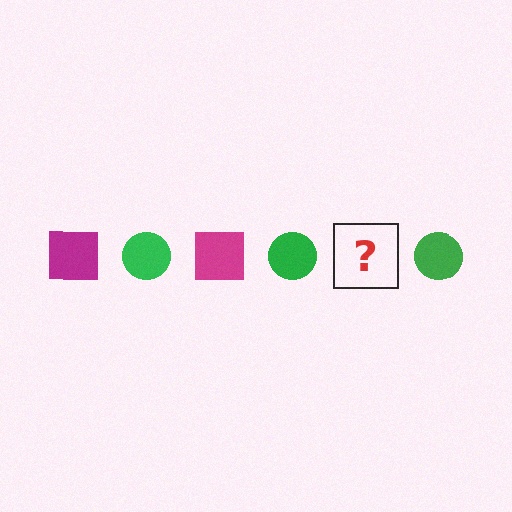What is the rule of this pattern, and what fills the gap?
The rule is that the pattern alternates between magenta square and green circle. The gap should be filled with a magenta square.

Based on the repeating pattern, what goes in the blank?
The blank should be a magenta square.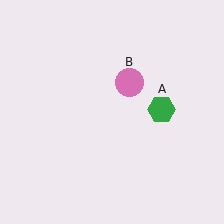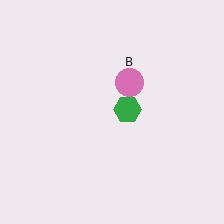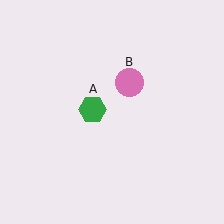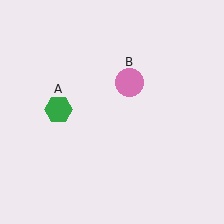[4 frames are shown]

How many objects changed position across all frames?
1 object changed position: green hexagon (object A).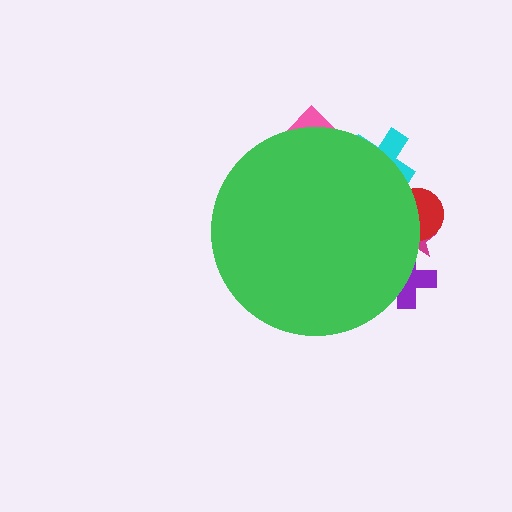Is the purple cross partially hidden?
Yes, the purple cross is partially hidden behind the green circle.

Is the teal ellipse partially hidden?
Yes, the teal ellipse is partially hidden behind the green circle.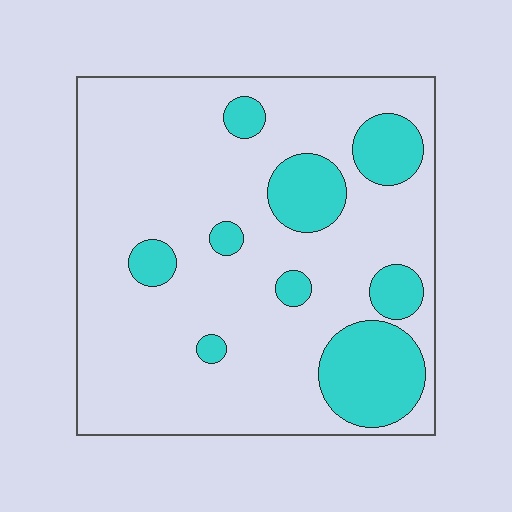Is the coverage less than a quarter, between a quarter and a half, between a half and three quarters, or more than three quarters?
Less than a quarter.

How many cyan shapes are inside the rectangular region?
9.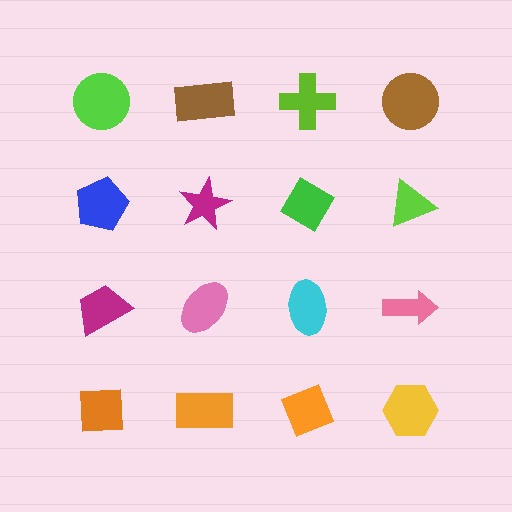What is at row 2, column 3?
A green diamond.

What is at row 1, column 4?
A brown circle.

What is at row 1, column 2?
A brown rectangle.